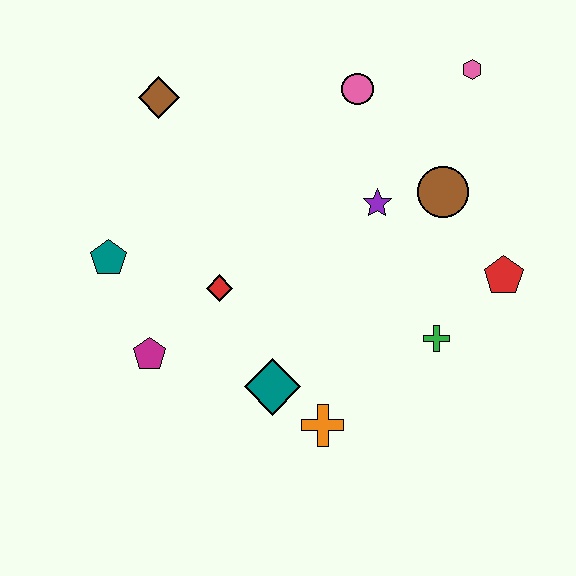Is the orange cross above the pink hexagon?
No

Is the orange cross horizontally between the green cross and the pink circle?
No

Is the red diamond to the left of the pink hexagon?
Yes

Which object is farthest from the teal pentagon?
The pink hexagon is farthest from the teal pentagon.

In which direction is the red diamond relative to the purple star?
The red diamond is to the left of the purple star.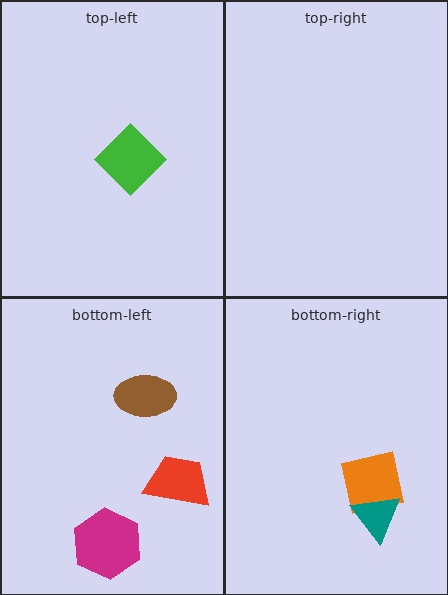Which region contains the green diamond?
The top-left region.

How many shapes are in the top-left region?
1.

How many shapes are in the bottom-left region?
3.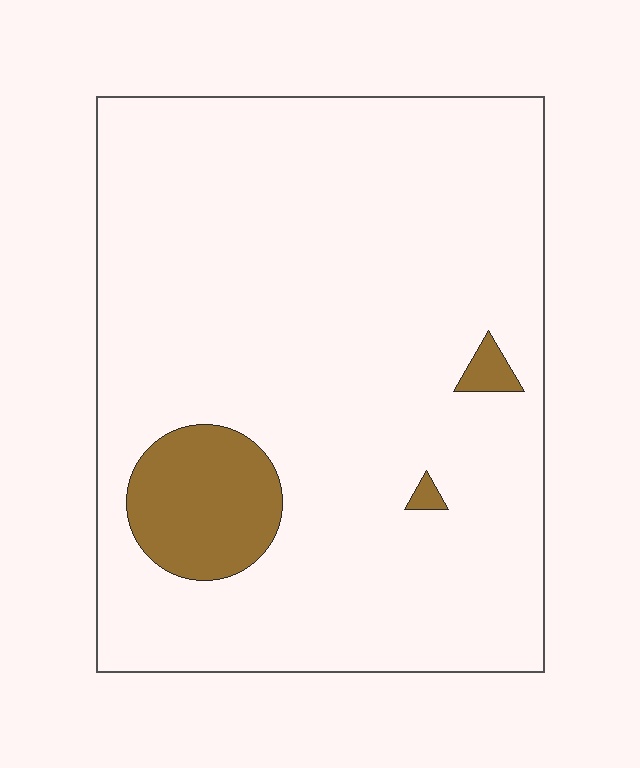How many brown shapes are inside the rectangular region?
3.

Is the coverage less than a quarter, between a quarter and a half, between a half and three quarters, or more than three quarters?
Less than a quarter.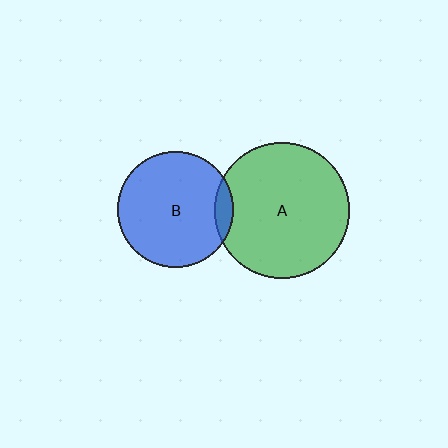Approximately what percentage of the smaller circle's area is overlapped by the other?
Approximately 10%.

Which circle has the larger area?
Circle A (green).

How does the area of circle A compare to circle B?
Approximately 1.4 times.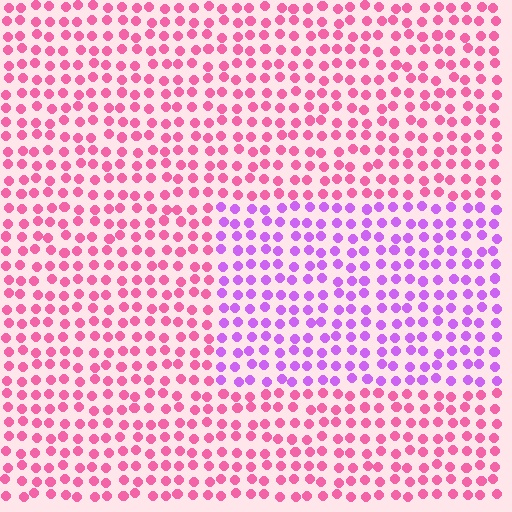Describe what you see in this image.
The image is filled with small pink elements in a uniform arrangement. A rectangle-shaped region is visible where the elements are tinted to a slightly different hue, forming a subtle color boundary.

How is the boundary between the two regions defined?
The boundary is defined purely by a slight shift in hue (about 47 degrees). Spacing, size, and orientation are identical on both sides.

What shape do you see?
I see a rectangle.